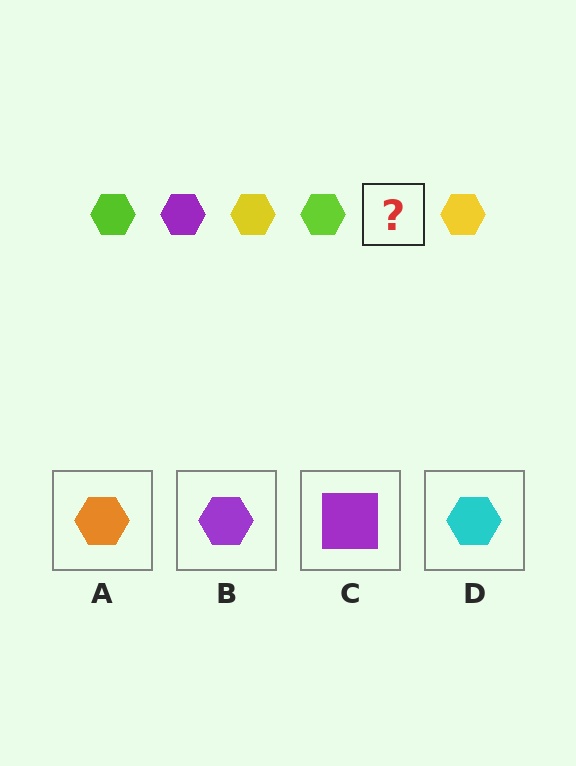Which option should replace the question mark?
Option B.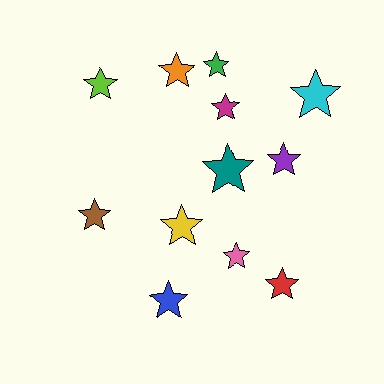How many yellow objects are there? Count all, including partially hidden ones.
There is 1 yellow object.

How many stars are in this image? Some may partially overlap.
There are 12 stars.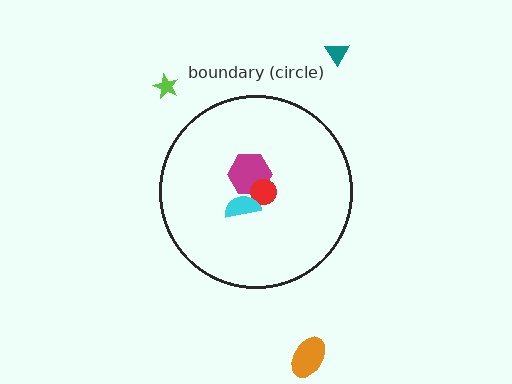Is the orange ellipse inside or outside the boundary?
Outside.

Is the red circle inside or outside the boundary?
Inside.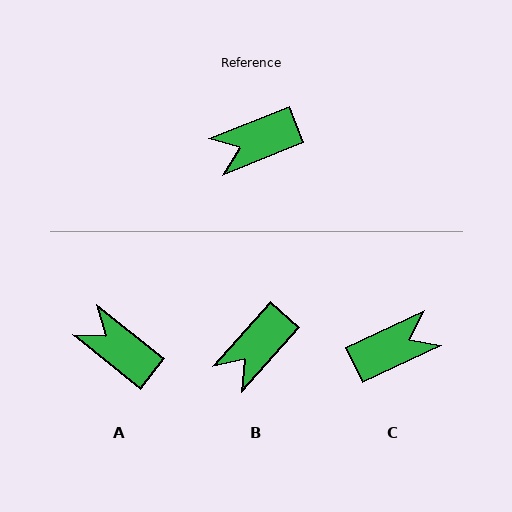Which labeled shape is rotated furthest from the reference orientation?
C, about 177 degrees away.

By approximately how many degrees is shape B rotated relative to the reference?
Approximately 26 degrees counter-clockwise.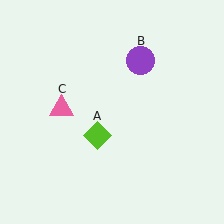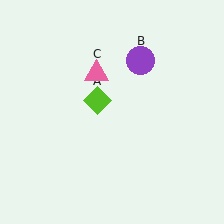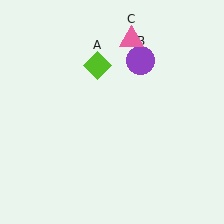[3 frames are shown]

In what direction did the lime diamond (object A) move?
The lime diamond (object A) moved up.